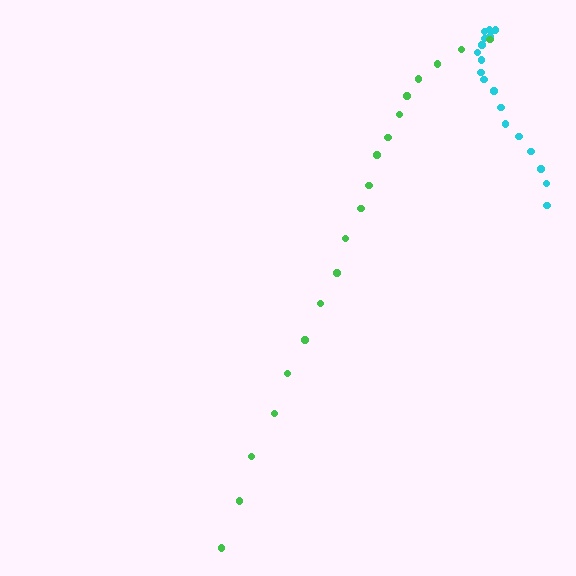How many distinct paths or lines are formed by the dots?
There are 2 distinct paths.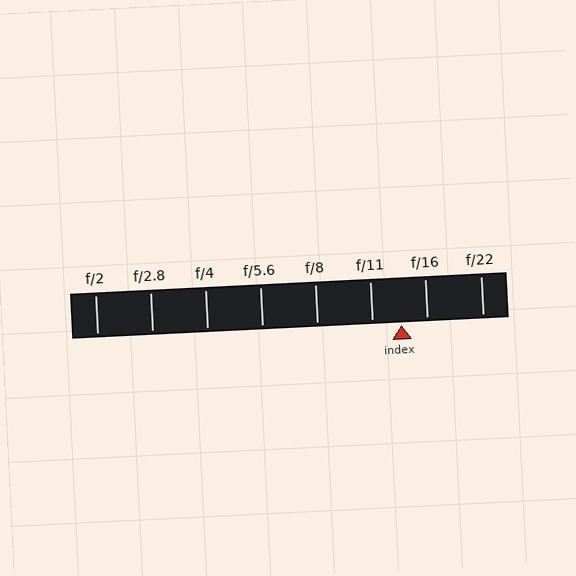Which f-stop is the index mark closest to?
The index mark is closest to f/16.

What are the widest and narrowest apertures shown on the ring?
The widest aperture shown is f/2 and the narrowest is f/22.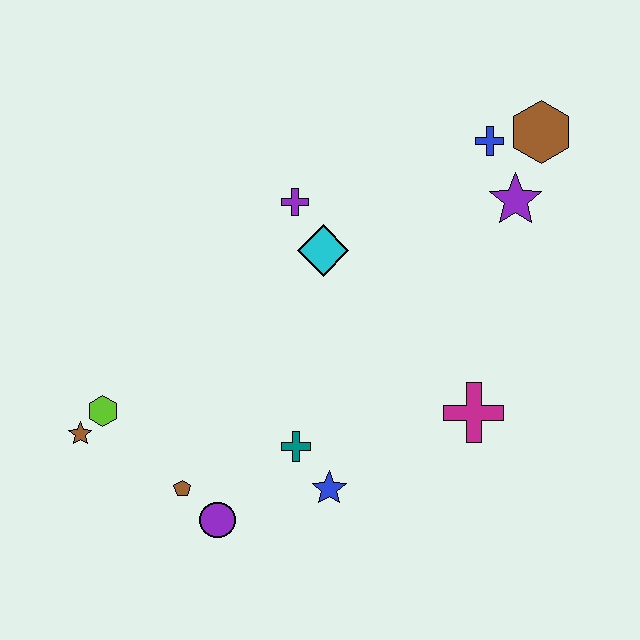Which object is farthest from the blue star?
The brown hexagon is farthest from the blue star.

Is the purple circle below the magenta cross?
Yes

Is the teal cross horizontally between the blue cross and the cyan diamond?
No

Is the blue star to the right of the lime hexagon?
Yes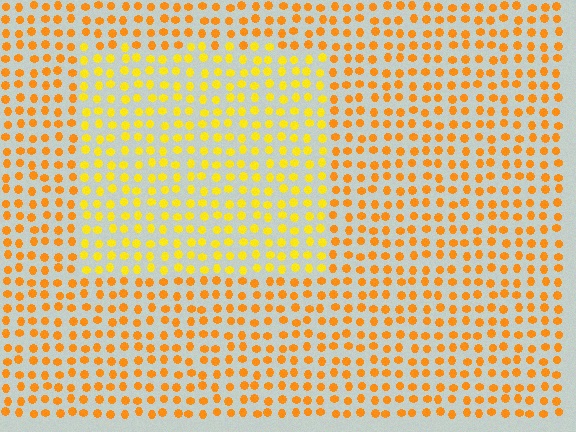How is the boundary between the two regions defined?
The boundary is defined purely by a slight shift in hue (about 24 degrees). Spacing, size, and orientation are identical on both sides.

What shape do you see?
I see a rectangle.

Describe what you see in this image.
The image is filled with small orange elements in a uniform arrangement. A rectangle-shaped region is visible where the elements are tinted to a slightly different hue, forming a subtle color boundary.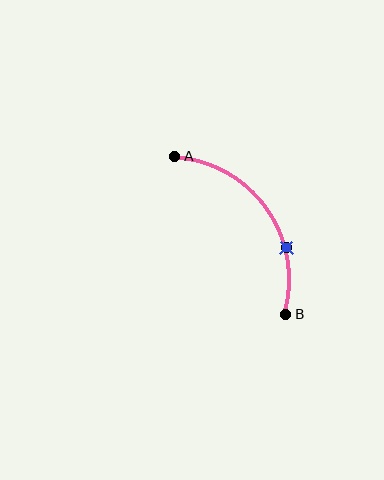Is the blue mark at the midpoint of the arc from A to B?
No. The blue mark lies on the arc but is closer to endpoint B. The arc midpoint would be at the point on the curve equidistant along the arc from both A and B.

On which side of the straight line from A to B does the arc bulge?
The arc bulges above and to the right of the straight line connecting A and B.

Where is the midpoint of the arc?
The arc midpoint is the point on the curve farthest from the straight line joining A and B. It sits above and to the right of that line.